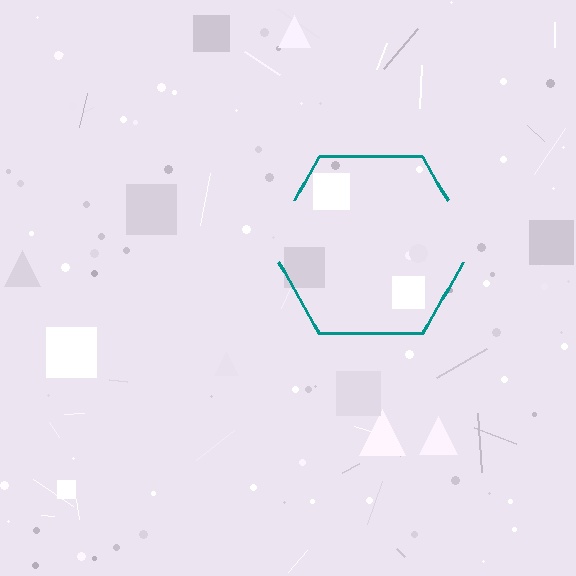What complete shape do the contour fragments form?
The contour fragments form a hexagon.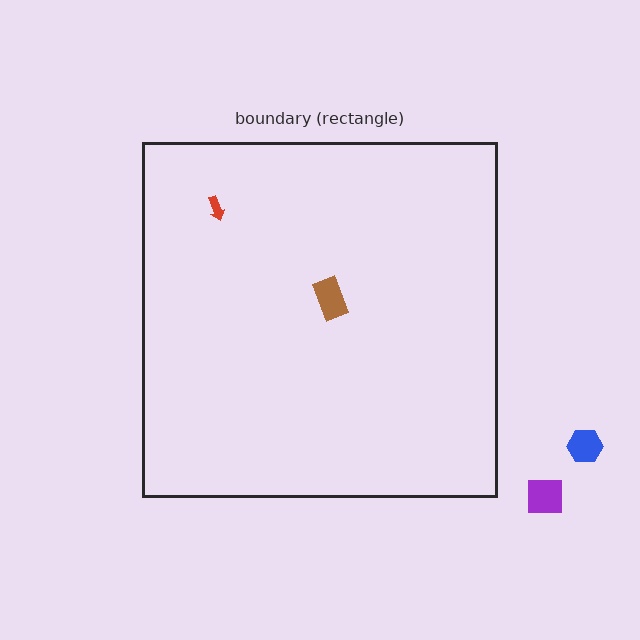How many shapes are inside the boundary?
2 inside, 2 outside.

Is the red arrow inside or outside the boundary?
Inside.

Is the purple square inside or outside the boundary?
Outside.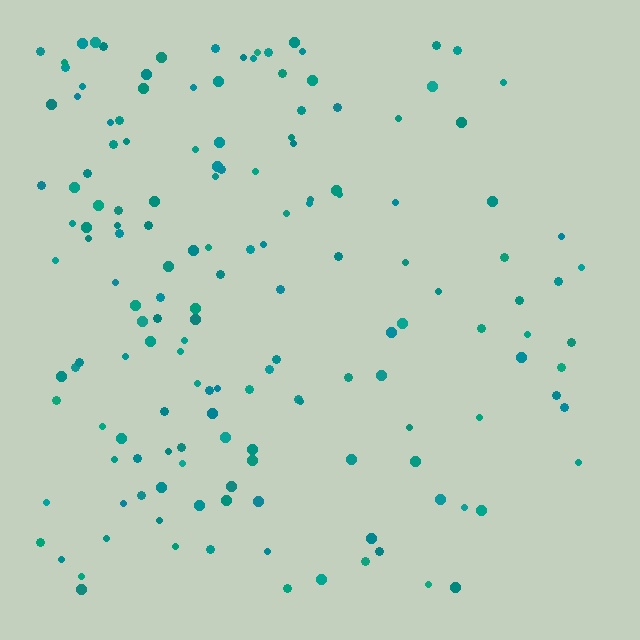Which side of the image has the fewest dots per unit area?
The right.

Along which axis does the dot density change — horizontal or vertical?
Horizontal.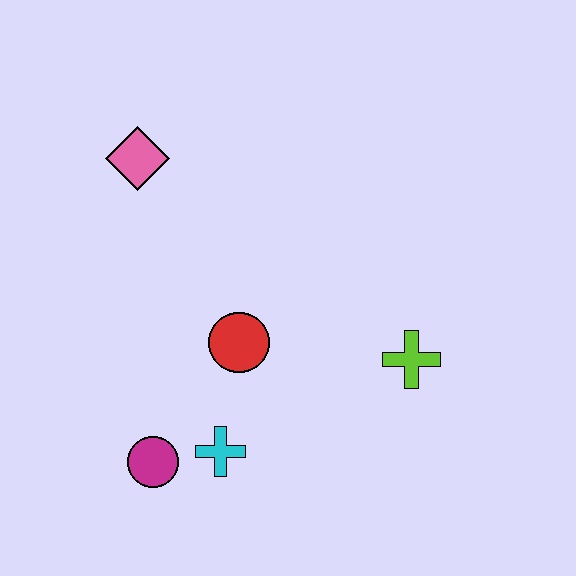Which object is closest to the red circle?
The cyan cross is closest to the red circle.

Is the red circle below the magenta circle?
No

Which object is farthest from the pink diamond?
The lime cross is farthest from the pink diamond.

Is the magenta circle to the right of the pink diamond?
Yes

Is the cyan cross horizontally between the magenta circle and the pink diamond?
No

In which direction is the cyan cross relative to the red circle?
The cyan cross is below the red circle.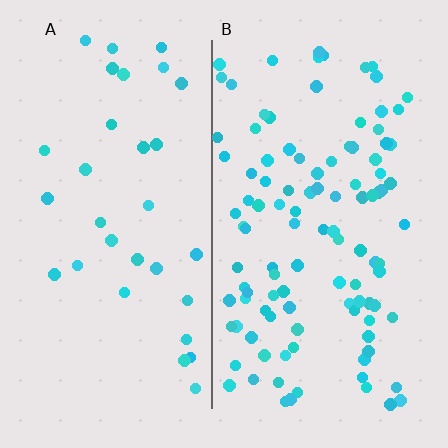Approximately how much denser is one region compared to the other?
Approximately 3.3× — region B over region A.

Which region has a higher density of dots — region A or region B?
B (the right).